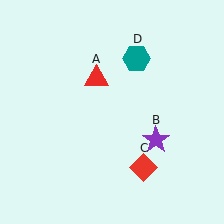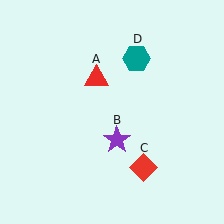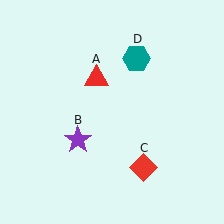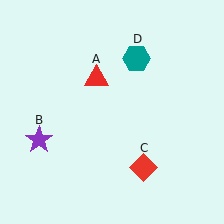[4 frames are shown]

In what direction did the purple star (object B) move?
The purple star (object B) moved left.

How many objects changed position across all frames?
1 object changed position: purple star (object B).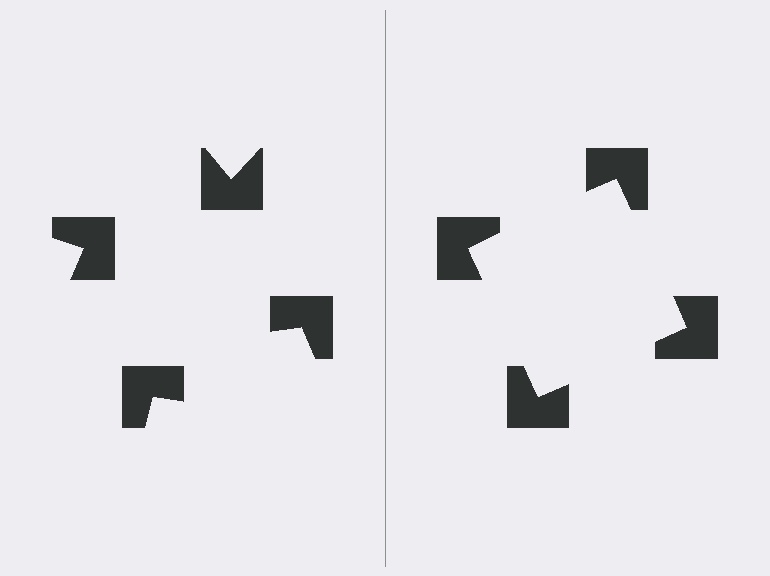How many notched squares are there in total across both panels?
8 — 4 on each side.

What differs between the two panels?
The notched squares are positioned identically on both sides; only the wedge orientations differ. On the right they align to a square; on the left they are misaligned.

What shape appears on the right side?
An illusory square.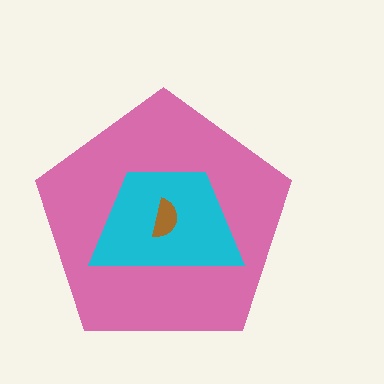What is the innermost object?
The brown semicircle.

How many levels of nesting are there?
3.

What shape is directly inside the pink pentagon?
The cyan trapezoid.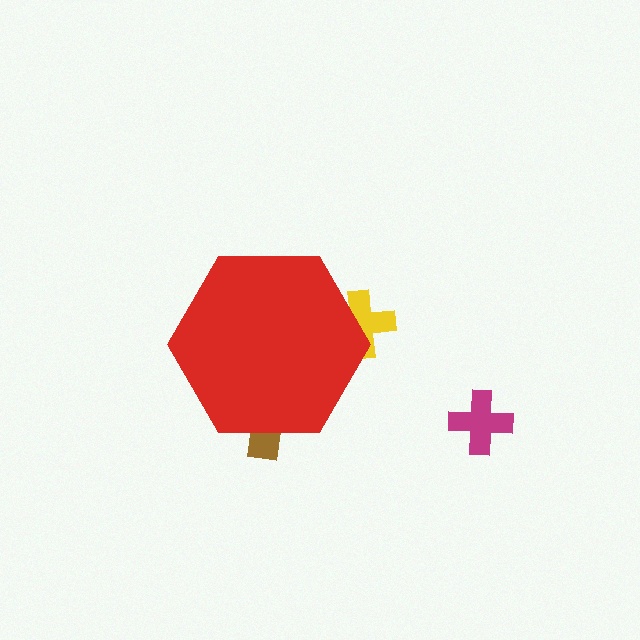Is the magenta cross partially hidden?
No, the magenta cross is fully visible.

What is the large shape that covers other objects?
A red hexagon.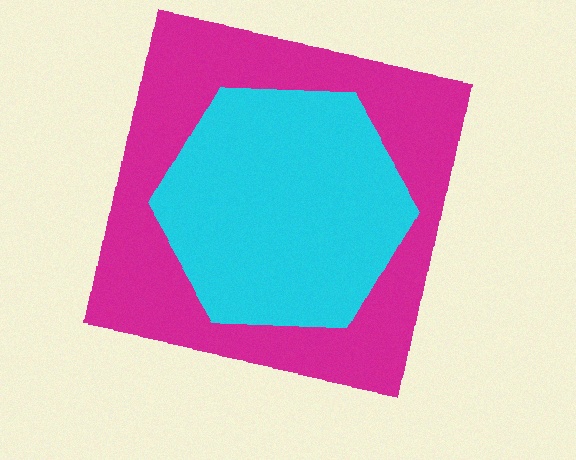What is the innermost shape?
The cyan hexagon.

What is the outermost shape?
The magenta square.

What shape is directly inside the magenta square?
The cyan hexagon.